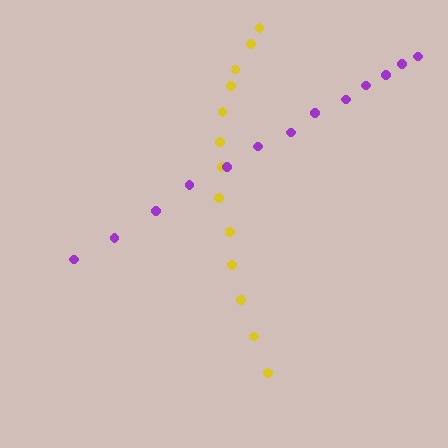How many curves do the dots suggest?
There are 2 distinct paths.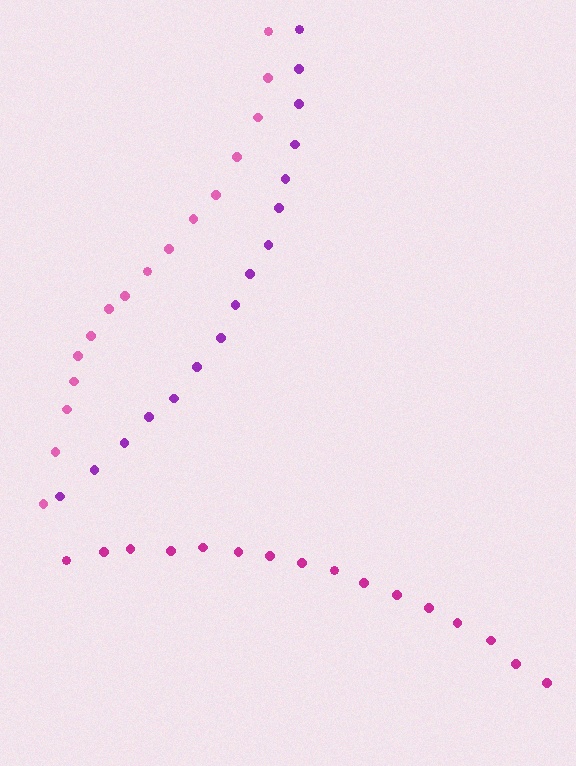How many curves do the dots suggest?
There are 3 distinct paths.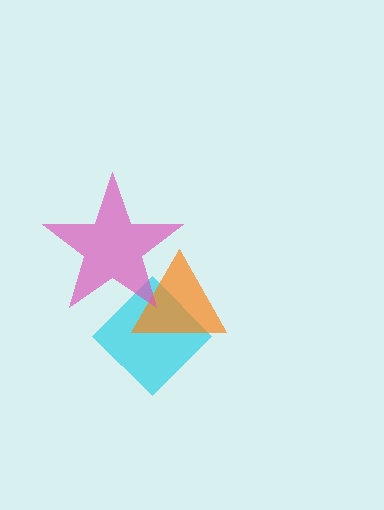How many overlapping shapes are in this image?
There are 3 overlapping shapes in the image.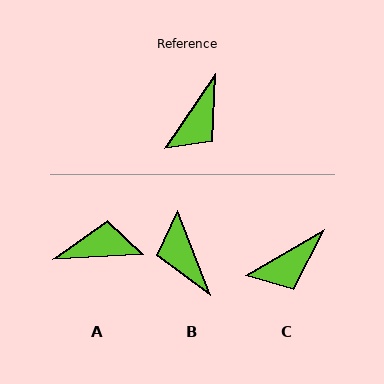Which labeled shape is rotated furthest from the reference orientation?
A, about 127 degrees away.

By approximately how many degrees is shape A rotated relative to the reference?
Approximately 127 degrees counter-clockwise.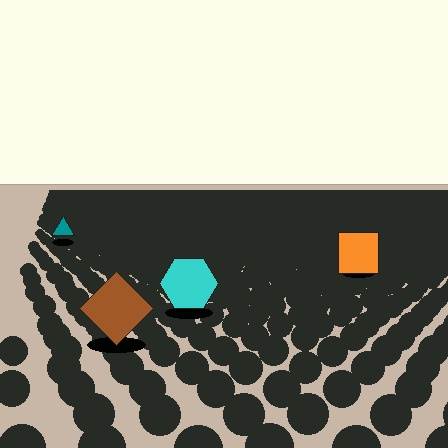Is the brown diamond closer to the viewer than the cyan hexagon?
Yes. The brown diamond is closer — you can tell from the texture gradient: the ground texture is coarser near it.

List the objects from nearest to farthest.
From nearest to farthest: the brown diamond, the cyan hexagon, the orange square, the teal triangle.